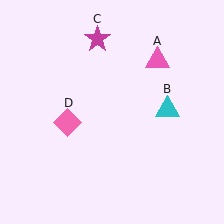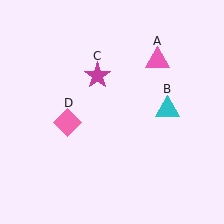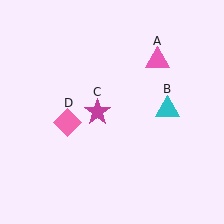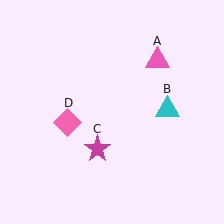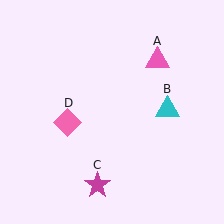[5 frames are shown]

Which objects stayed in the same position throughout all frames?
Pink triangle (object A) and cyan triangle (object B) and pink diamond (object D) remained stationary.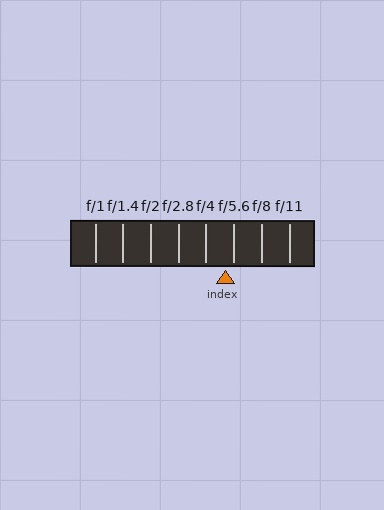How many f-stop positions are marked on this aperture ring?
There are 8 f-stop positions marked.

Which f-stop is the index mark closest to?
The index mark is closest to f/5.6.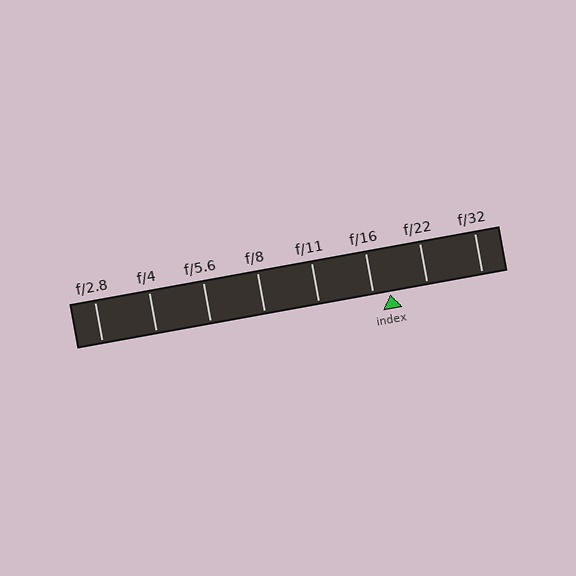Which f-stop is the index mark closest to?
The index mark is closest to f/16.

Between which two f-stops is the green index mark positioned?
The index mark is between f/16 and f/22.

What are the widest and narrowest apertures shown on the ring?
The widest aperture shown is f/2.8 and the narrowest is f/32.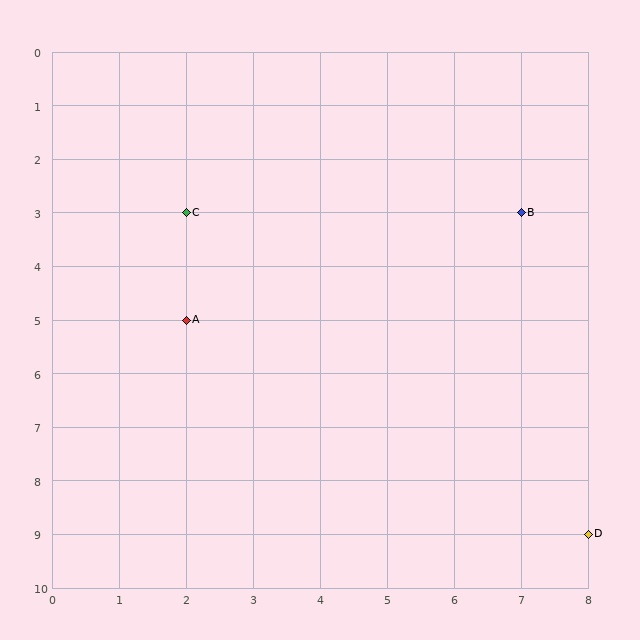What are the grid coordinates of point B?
Point B is at grid coordinates (7, 3).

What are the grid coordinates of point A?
Point A is at grid coordinates (2, 5).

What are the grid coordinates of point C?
Point C is at grid coordinates (2, 3).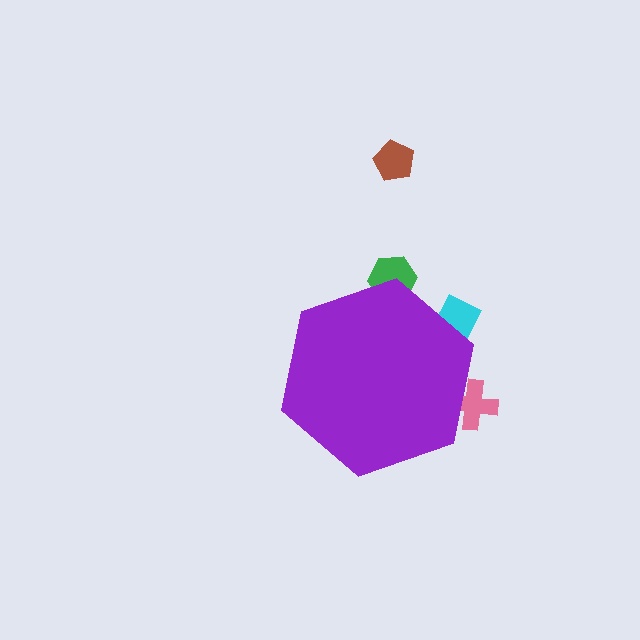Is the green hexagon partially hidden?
Yes, the green hexagon is partially hidden behind the purple hexagon.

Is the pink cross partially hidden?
Yes, the pink cross is partially hidden behind the purple hexagon.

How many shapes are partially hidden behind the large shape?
3 shapes are partially hidden.